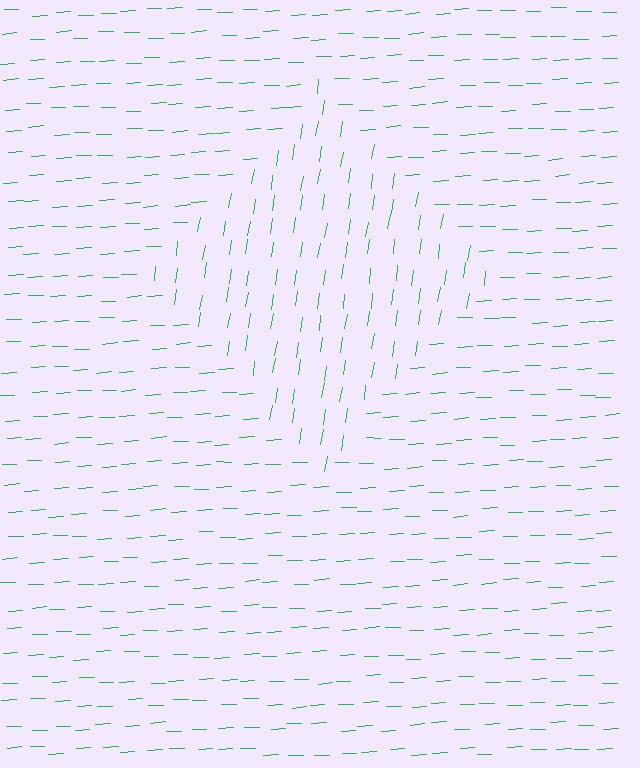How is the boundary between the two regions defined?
The boundary is defined purely by a change in line orientation (approximately 79 degrees difference). All lines are the same color and thickness.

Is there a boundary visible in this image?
Yes, there is a texture boundary formed by a change in line orientation.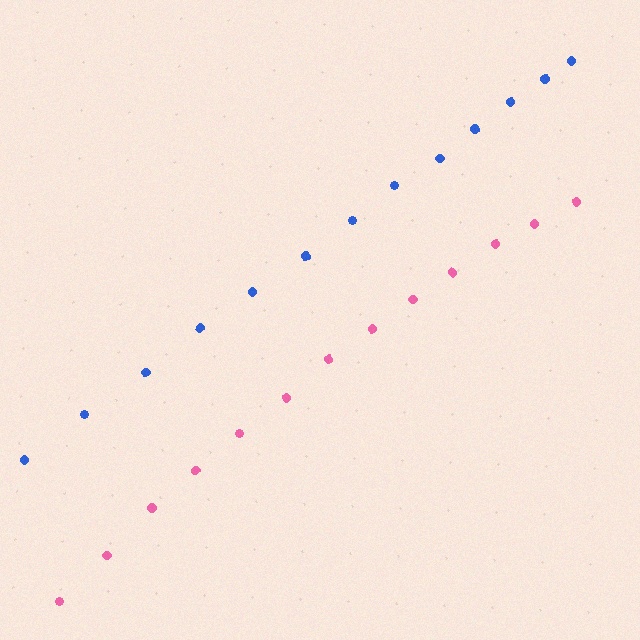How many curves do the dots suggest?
There are 2 distinct paths.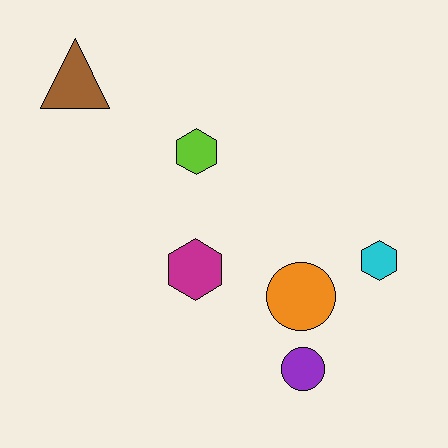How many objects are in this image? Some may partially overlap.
There are 6 objects.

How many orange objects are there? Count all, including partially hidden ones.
There is 1 orange object.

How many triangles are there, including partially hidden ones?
There is 1 triangle.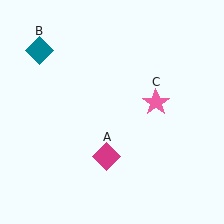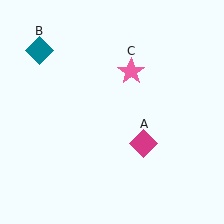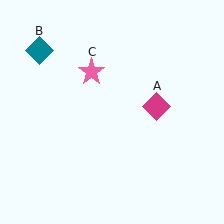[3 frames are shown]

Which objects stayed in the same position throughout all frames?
Teal diamond (object B) remained stationary.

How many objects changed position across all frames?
2 objects changed position: magenta diamond (object A), pink star (object C).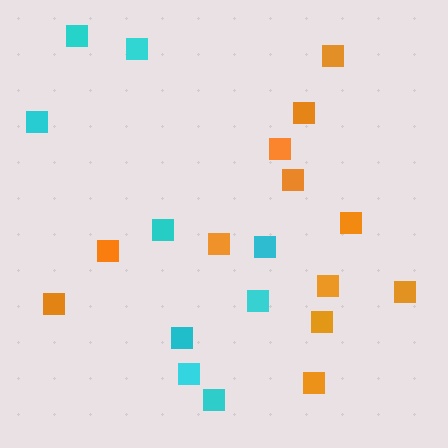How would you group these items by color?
There are 2 groups: one group of orange squares (12) and one group of cyan squares (9).